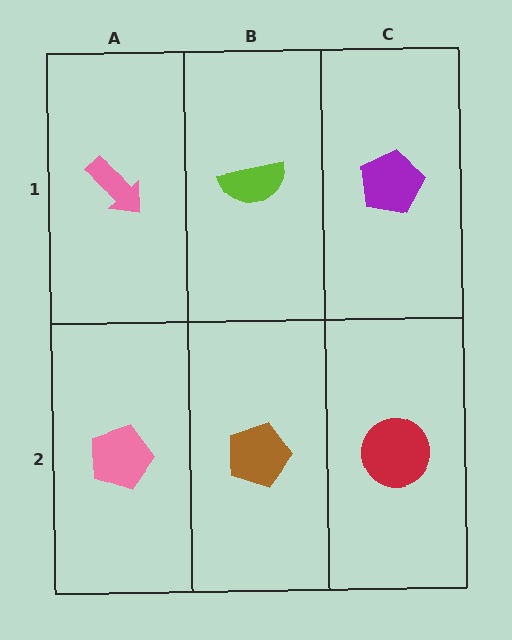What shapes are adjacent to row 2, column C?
A purple pentagon (row 1, column C), a brown pentagon (row 2, column B).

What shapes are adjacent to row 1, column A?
A pink pentagon (row 2, column A), a lime semicircle (row 1, column B).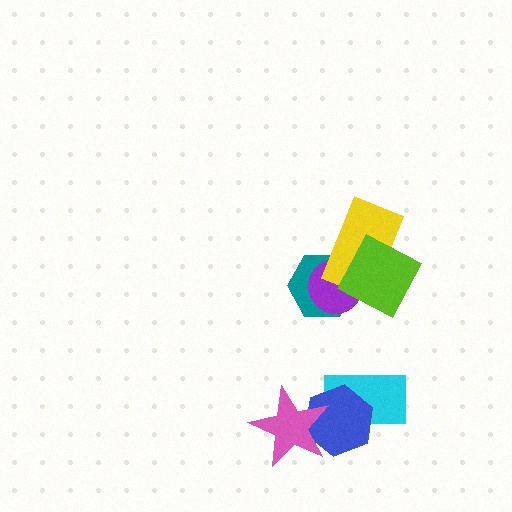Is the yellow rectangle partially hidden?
Yes, it is partially covered by another shape.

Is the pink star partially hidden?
No, no other shape covers it.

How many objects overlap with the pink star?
1 object overlaps with the pink star.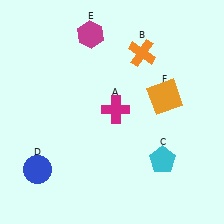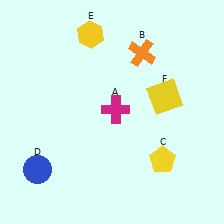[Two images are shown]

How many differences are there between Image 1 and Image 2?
There are 3 differences between the two images.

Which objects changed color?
C changed from cyan to yellow. E changed from magenta to yellow. F changed from orange to yellow.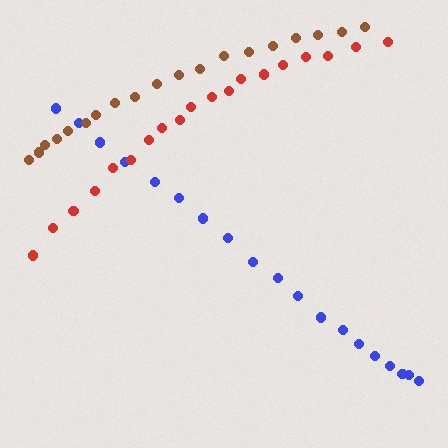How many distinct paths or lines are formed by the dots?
There are 3 distinct paths.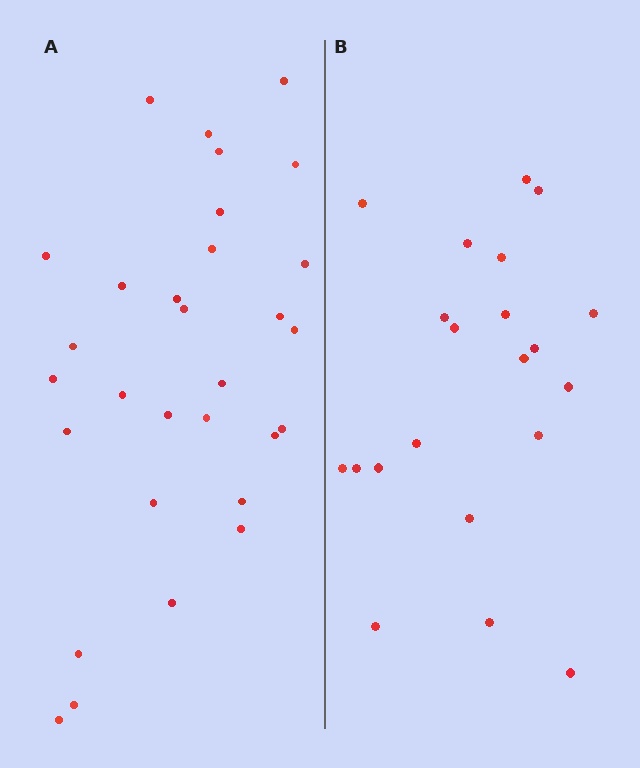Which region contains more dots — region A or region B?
Region A (the left region) has more dots.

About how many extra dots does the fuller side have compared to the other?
Region A has roughly 8 or so more dots than region B.